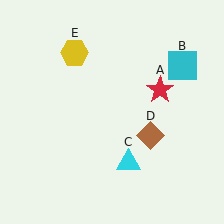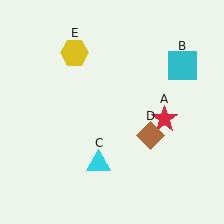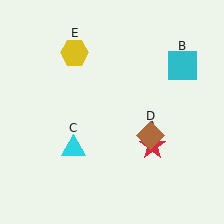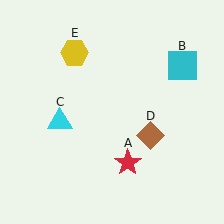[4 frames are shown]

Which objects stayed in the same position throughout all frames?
Cyan square (object B) and brown diamond (object D) and yellow hexagon (object E) remained stationary.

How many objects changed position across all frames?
2 objects changed position: red star (object A), cyan triangle (object C).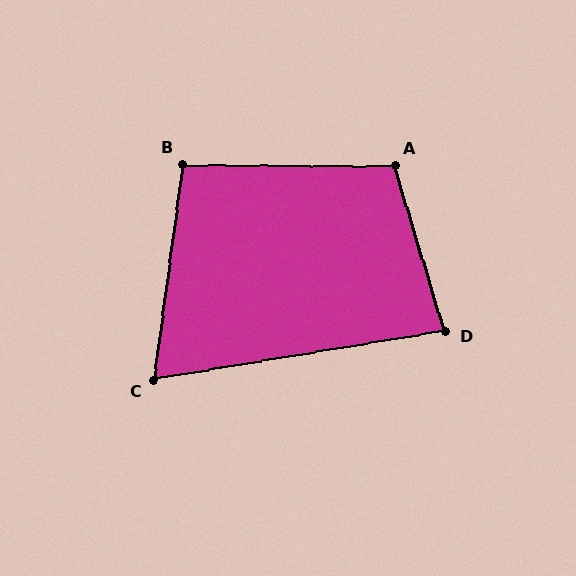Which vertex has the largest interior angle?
A, at approximately 107 degrees.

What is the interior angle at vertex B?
Approximately 97 degrees (obtuse).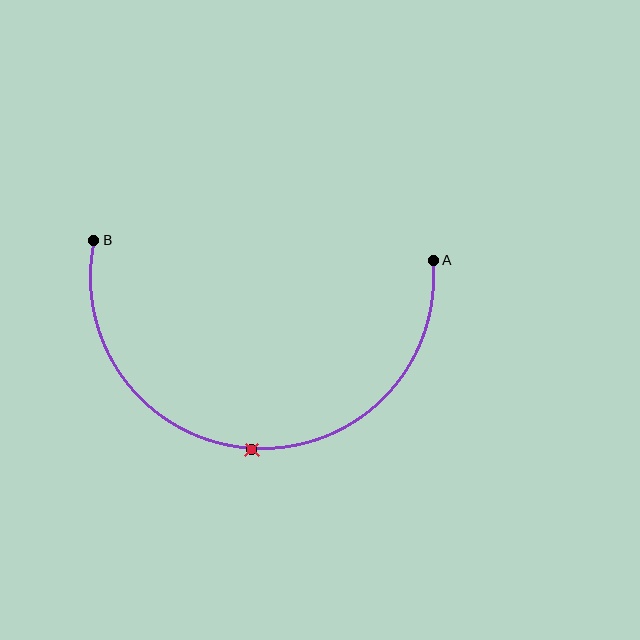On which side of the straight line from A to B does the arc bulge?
The arc bulges below the straight line connecting A and B.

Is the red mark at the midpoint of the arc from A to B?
Yes. The red mark lies on the arc at equal arc-length from both A and B — it is the arc midpoint.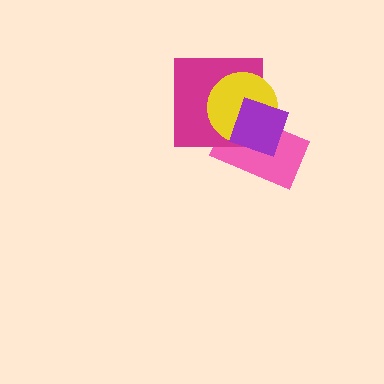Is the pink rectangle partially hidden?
Yes, it is partially covered by another shape.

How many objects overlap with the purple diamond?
3 objects overlap with the purple diamond.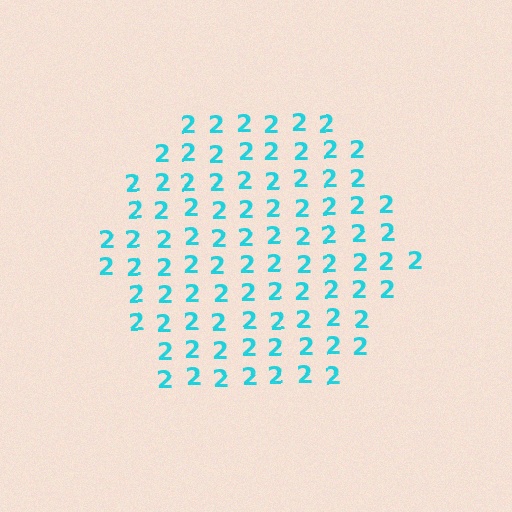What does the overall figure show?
The overall figure shows a hexagon.